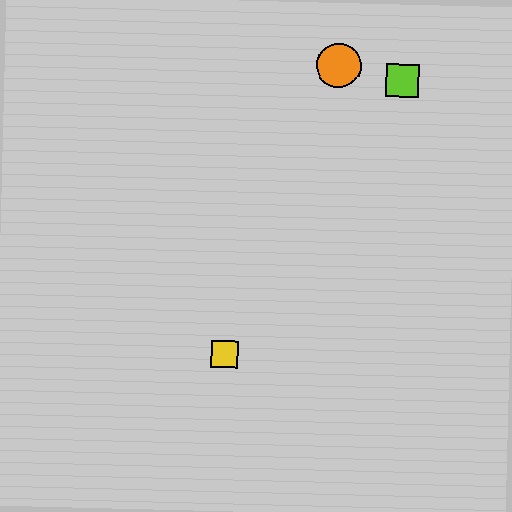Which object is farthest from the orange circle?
The yellow square is farthest from the orange circle.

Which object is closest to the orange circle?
The lime square is closest to the orange circle.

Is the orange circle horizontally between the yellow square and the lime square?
Yes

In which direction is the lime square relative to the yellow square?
The lime square is above the yellow square.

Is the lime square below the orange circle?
Yes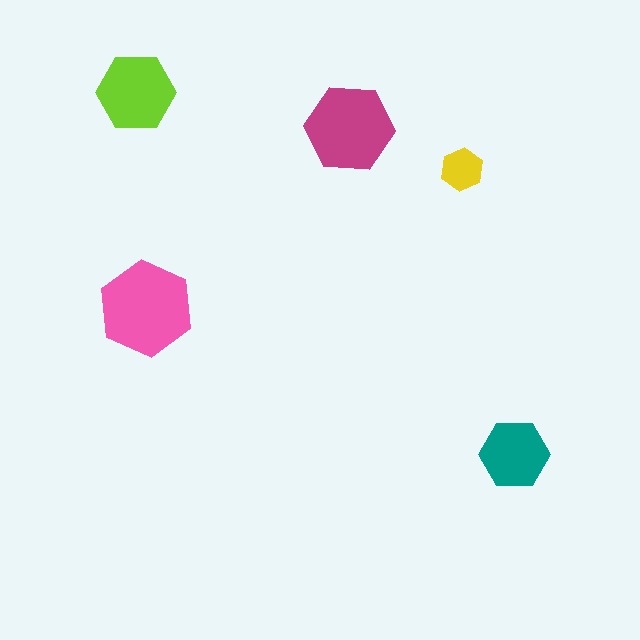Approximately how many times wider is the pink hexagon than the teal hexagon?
About 1.5 times wider.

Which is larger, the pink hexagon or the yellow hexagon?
The pink one.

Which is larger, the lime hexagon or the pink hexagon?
The pink one.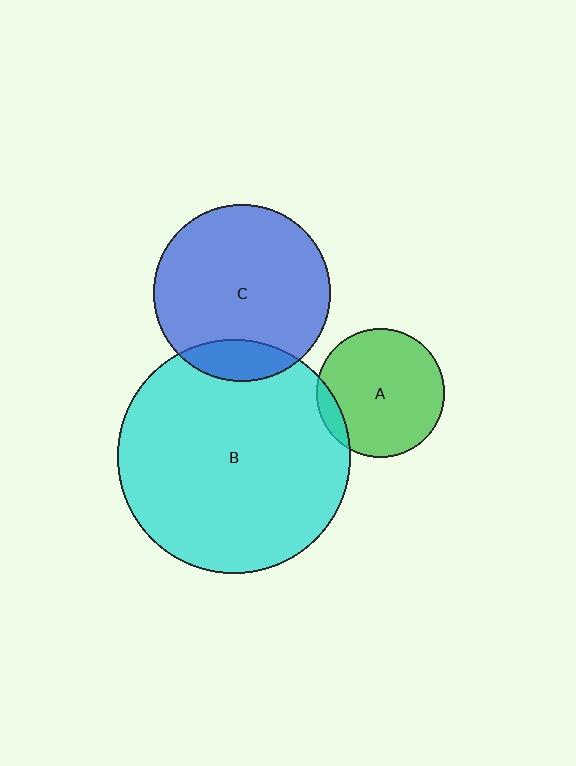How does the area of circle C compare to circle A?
Approximately 1.9 times.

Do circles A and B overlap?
Yes.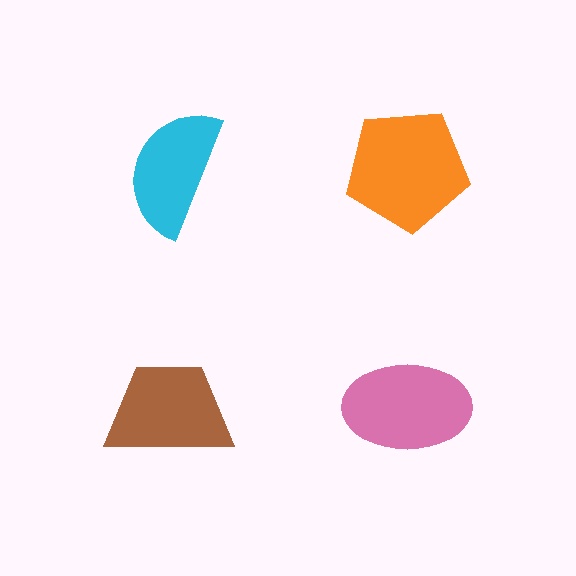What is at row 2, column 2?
A pink ellipse.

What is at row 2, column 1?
A brown trapezoid.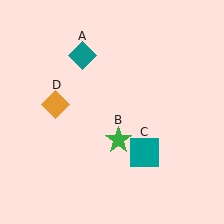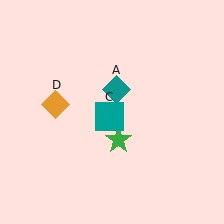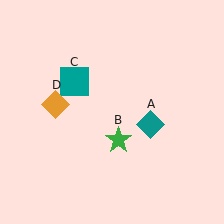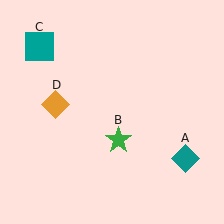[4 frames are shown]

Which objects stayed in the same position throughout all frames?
Green star (object B) and orange diamond (object D) remained stationary.